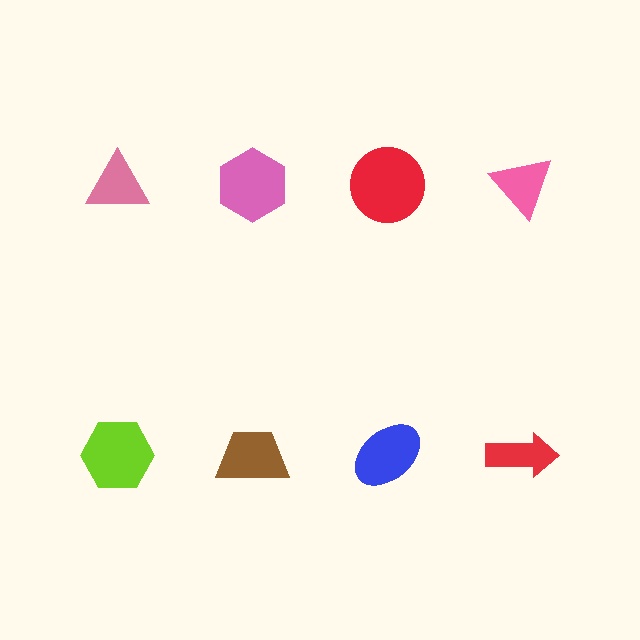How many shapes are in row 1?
4 shapes.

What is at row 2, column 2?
A brown trapezoid.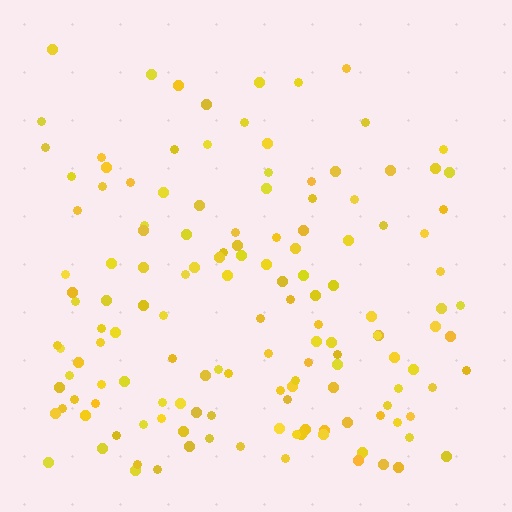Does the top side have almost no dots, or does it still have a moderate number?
Still a moderate number, just noticeably fewer than the bottom.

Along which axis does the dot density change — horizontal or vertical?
Vertical.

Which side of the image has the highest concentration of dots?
The bottom.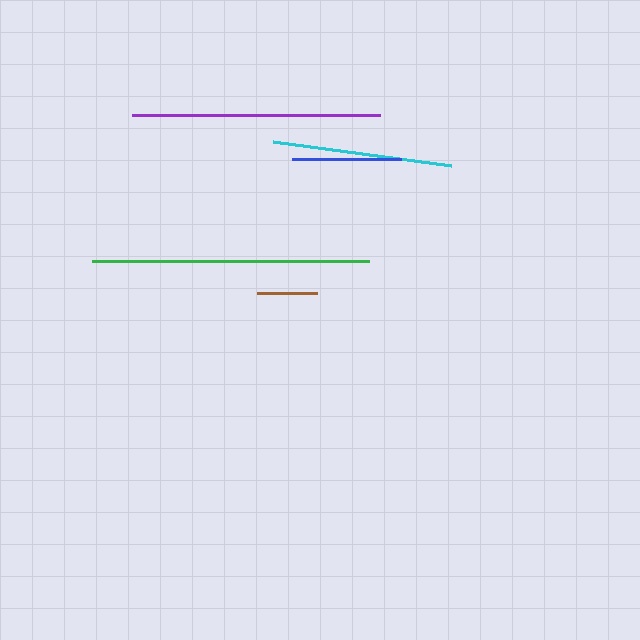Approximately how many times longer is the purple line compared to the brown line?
The purple line is approximately 4.1 times the length of the brown line.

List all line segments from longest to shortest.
From longest to shortest: green, purple, cyan, blue, brown.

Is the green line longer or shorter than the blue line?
The green line is longer than the blue line.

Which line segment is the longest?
The green line is the longest at approximately 277 pixels.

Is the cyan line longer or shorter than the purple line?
The purple line is longer than the cyan line.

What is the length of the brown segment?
The brown segment is approximately 60 pixels long.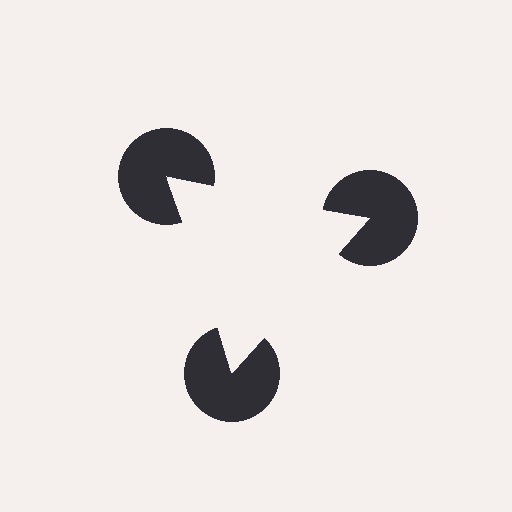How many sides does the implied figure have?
3 sides.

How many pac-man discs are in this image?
There are 3 — one at each vertex of the illusory triangle.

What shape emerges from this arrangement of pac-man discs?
An illusory triangle — its edges are inferred from the aligned wedge cuts in the pac-man discs, not physically drawn.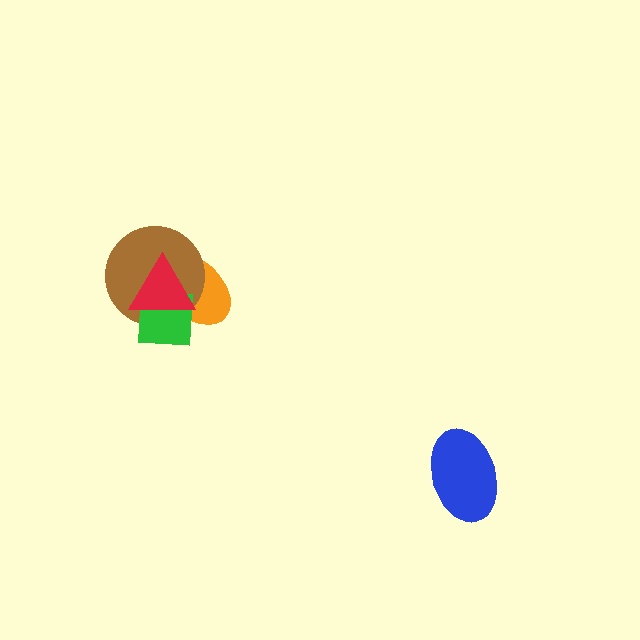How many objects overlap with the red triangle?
3 objects overlap with the red triangle.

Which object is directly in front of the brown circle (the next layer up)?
The green square is directly in front of the brown circle.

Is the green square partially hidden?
Yes, it is partially covered by another shape.